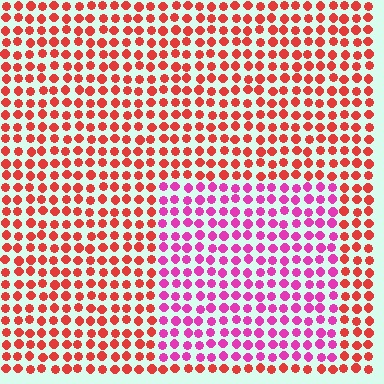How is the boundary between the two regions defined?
The boundary is defined purely by a slight shift in hue (about 45 degrees). Spacing, size, and orientation are identical on both sides.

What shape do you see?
I see a rectangle.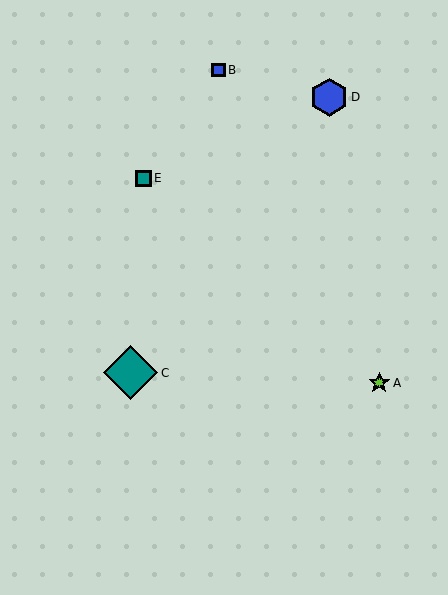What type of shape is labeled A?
Shape A is a lime star.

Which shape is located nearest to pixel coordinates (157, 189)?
The teal square (labeled E) at (143, 178) is nearest to that location.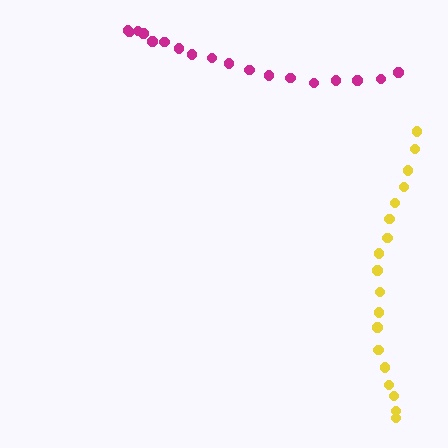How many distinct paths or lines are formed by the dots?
There are 2 distinct paths.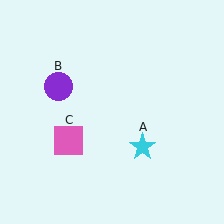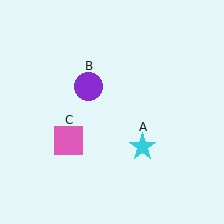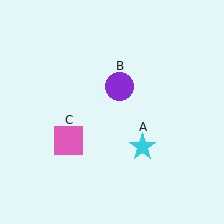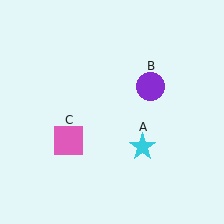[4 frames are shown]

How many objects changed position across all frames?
1 object changed position: purple circle (object B).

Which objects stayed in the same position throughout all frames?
Cyan star (object A) and pink square (object C) remained stationary.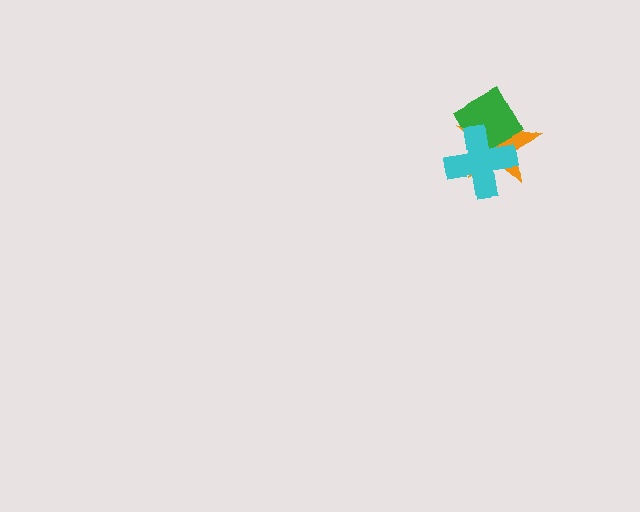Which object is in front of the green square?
The cyan cross is in front of the green square.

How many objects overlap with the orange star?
2 objects overlap with the orange star.